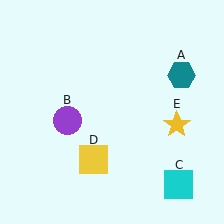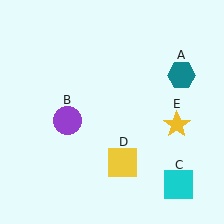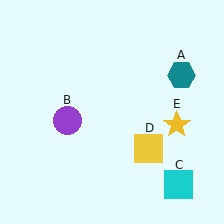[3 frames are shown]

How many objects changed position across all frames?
1 object changed position: yellow square (object D).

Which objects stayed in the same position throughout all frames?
Teal hexagon (object A) and purple circle (object B) and cyan square (object C) and yellow star (object E) remained stationary.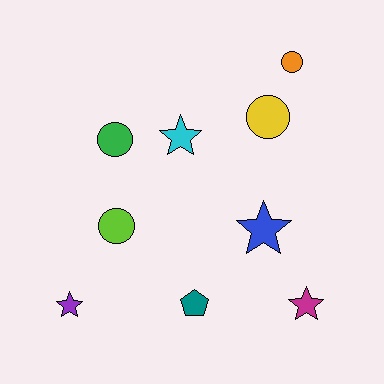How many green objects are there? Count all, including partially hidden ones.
There is 1 green object.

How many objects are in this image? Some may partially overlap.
There are 9 objects.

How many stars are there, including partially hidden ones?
There are 4 stars.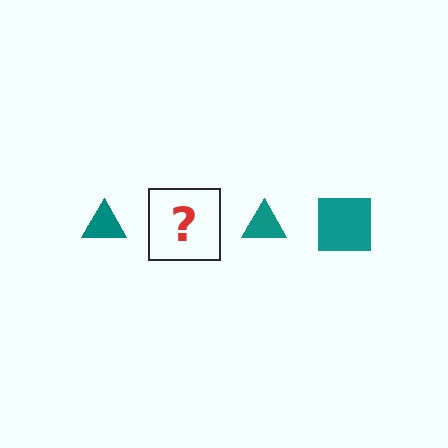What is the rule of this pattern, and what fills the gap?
The rule is that the pattern cycles through triangle, square shapes in teal. The gap should be filled with a teal square.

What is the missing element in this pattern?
The missing element is a teal square.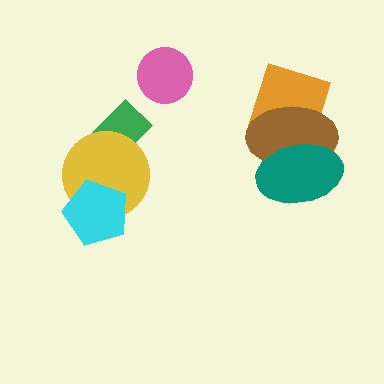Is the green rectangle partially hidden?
Yes, it is partially covered by another shape.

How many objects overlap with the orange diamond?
2 objects overlap with the orange diamond.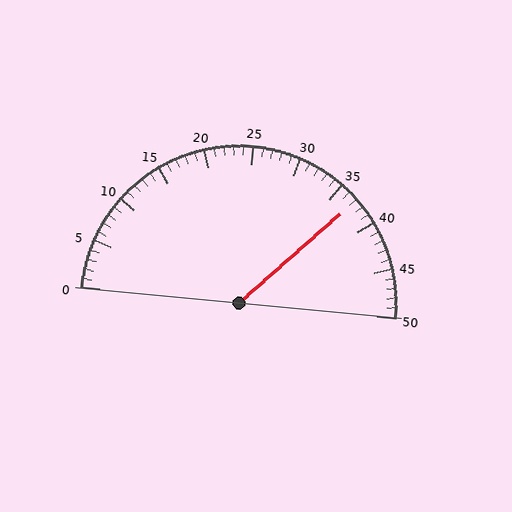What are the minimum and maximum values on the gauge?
The gauge ranges from 0 to 50.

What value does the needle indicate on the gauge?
The needle indicates approximately 37.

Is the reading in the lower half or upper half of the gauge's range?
The reading is in the upper half of the range (0 to 50).